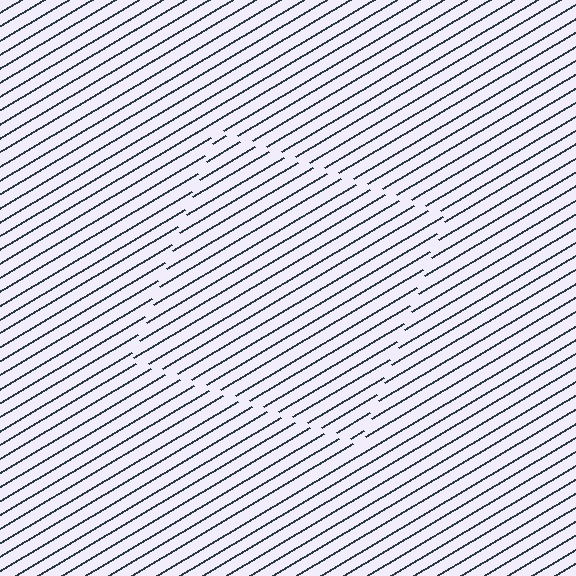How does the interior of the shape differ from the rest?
The interior of the shape contains the same grating, shifted by half a period — the contour is defined by the phase discontinuity where line-ends from the inner and outer gratings abut.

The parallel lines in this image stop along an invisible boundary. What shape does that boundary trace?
An illusory square. The interior of the shape contains the same grating, shifted by half a period — the contour is defined by the phase discontinuity where line-ends from the inner and outer gratings abut.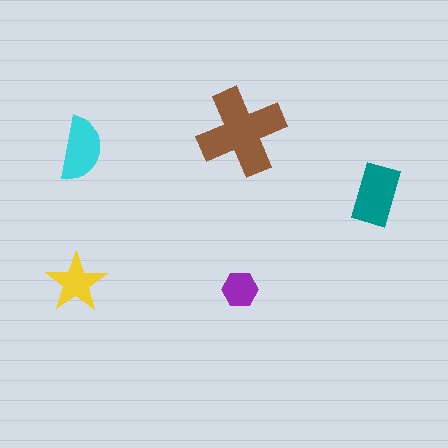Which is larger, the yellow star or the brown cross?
The brown cross.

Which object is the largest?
The brown cross.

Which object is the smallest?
The purple hexagon.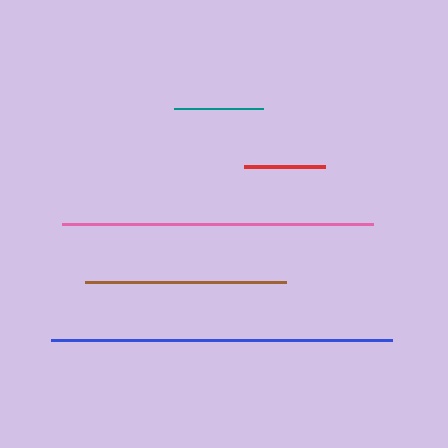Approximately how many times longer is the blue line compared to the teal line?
The blue line is approximately 3.8 times the length of the teal line.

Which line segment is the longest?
The blue line is the longest at approximately 341 pixels.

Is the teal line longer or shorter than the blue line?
The blue line is longer than the teal line.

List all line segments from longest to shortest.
From longest to shortest: blue, pink, brown, teal, red.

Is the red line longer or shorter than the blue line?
The blue line is longer than the red line.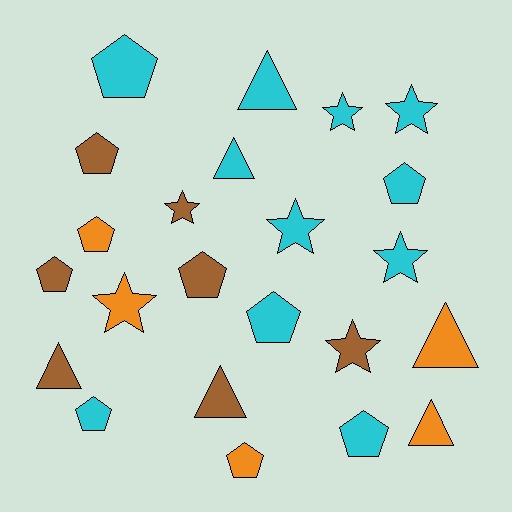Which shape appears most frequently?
Pentagon, with 10 objects.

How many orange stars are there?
There is 1 orange star.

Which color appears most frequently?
Cyan, with 11 objects.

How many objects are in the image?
There are 23 objects.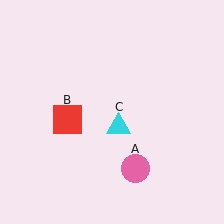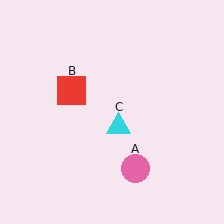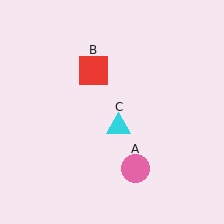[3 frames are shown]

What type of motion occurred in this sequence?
The red square (object B) rotated clockwise around the center of the scene.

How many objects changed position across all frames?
1 object changed position: red square (object B).